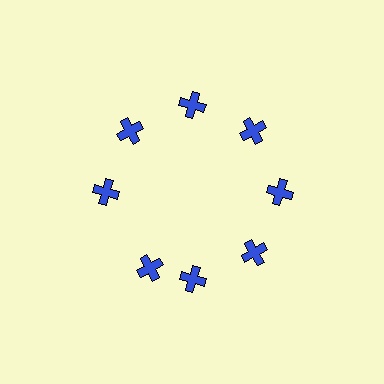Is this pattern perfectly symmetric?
No. The 8 blue crosses are arranged in a ring, but one element near the 8 o'clock position is rotated out of alignment along the ring, breaking the 8-fold rotational symmetry.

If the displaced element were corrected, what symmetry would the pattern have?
It would have 8-fold rotational symmetry — the pattern would map onto itself every 45 degrees.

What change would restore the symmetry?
The symmetry would be restored by rotating it back into even spacing with its neighbors so that all 8 crosses sit at equal angles and equal distance from the center.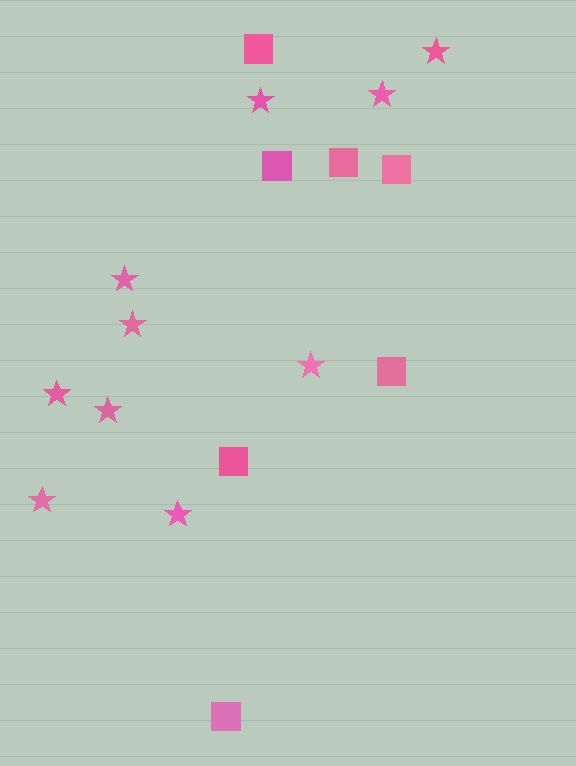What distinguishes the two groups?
There are 2 groups: one group of squares (7) and one group of stars (10).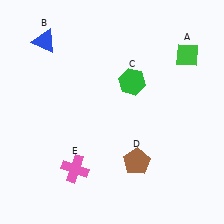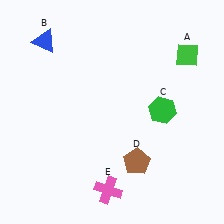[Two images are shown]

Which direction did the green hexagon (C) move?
The green hexagon (C) moved right.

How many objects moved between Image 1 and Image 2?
2 objects moved between the two images.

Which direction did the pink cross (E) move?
The pink cross (E) moved right.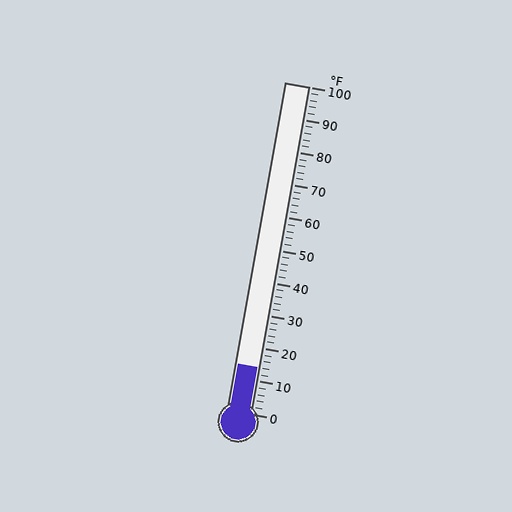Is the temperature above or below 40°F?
The temperature is below 40°F.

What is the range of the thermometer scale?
The thermometer scale ranges from 0°F to 100°F.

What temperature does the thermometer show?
The thermometer shows approximately 14°F.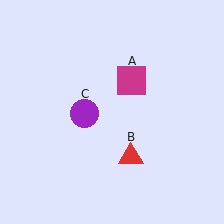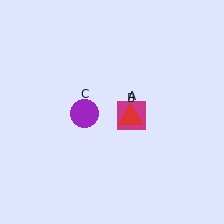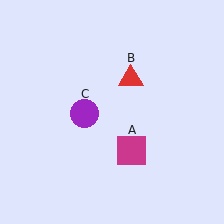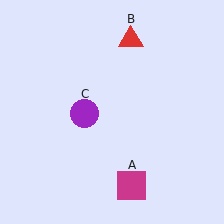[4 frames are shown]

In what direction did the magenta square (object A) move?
The magenta square (object A) moved down.